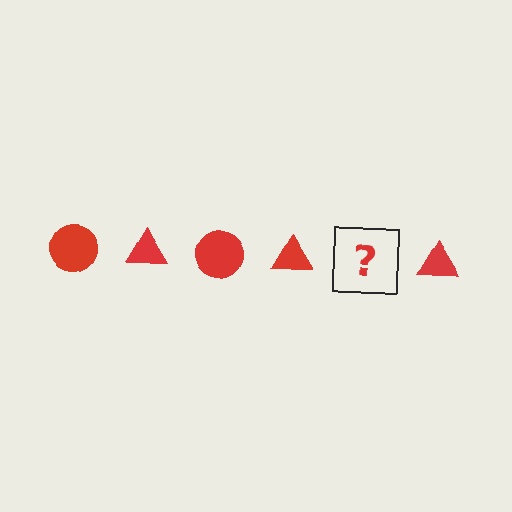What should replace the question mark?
The question mark should be replaced with a red circle.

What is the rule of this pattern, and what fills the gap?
The rule is that the pattern cycles through circle, triangle shapes in red. The gap should be filled with a red circle.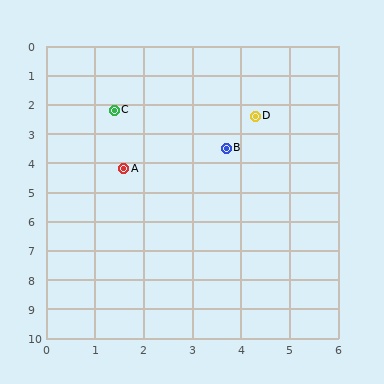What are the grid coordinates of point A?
Point A is at approximately (1.6, 4.2).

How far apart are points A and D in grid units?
Points A and D are about 3.2 grid units apart.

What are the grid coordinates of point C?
Point C is at approximately (1.4, 2.2).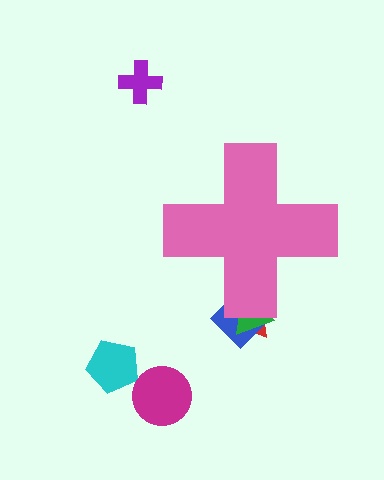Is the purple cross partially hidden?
No, the purple cross is fully visible.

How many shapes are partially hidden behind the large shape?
3 shapes are partially hidden.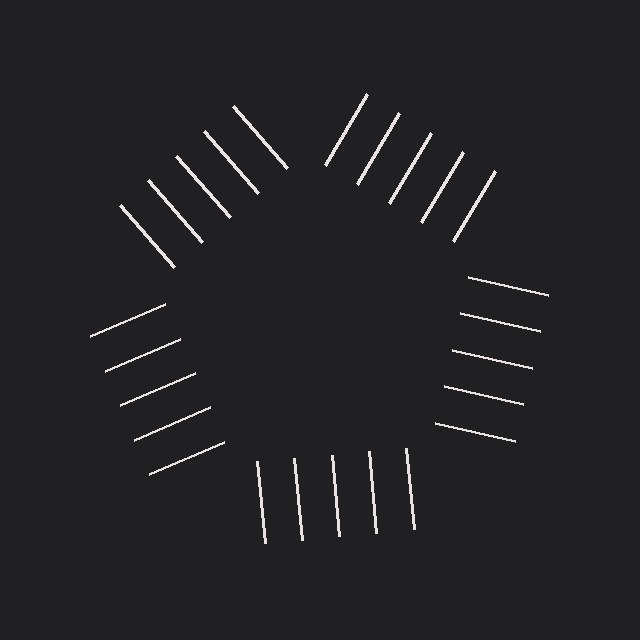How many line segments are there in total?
25 — 5 along each of the 5 edges.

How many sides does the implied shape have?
5 sides — the line-ends trace a pentagon.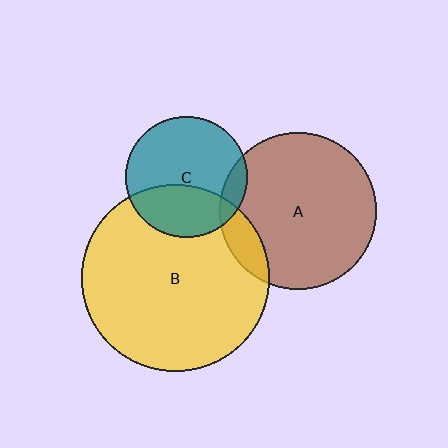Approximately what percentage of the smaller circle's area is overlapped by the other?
Approximately 10%.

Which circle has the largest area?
Circle B (yellow).